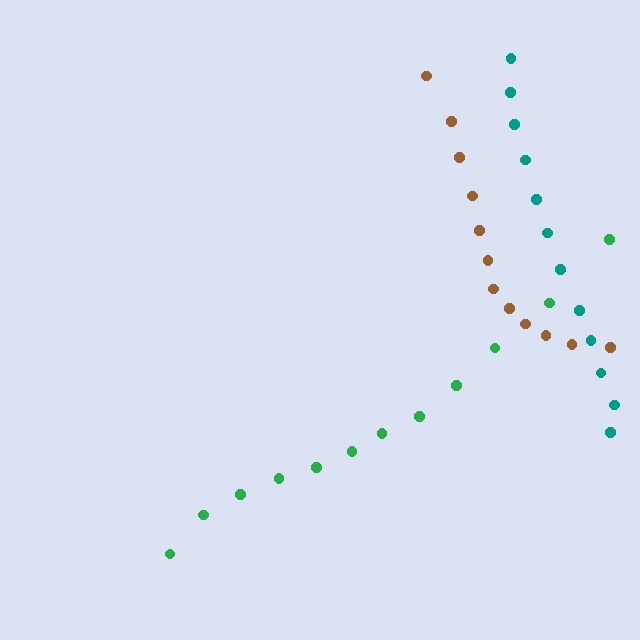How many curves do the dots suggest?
There are 3 distinct paths.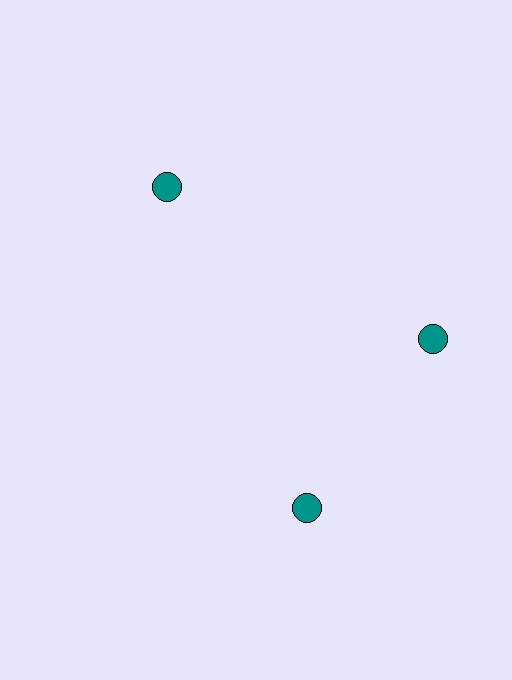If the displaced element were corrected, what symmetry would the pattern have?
It would have 3-fold rotational symmetry — the pattern would map onto itself every 120 degrees.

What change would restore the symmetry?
The symmetry would be restored by rotating it back into even spacing with its neighbors so that all 3 circles sit at equal angles and equal distance from the center.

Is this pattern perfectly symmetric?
No. The 3 teal circles are arranged in a ring, but one element near the 7 o'clock position is rotated out of alignment along the ring, breaking the 3-fold rotational symmetry.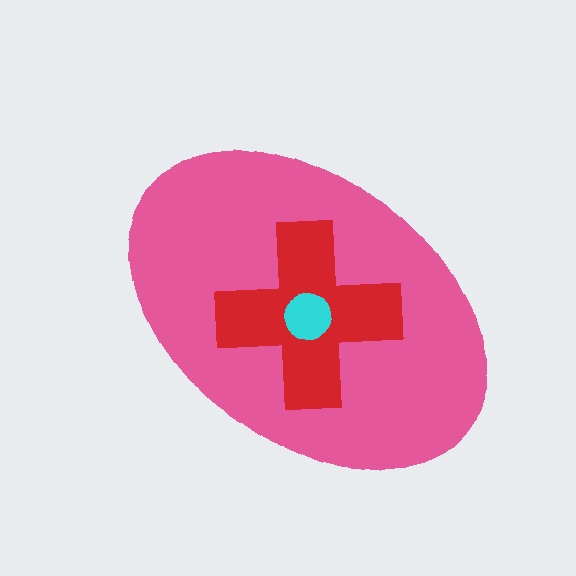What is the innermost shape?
The cyan circle.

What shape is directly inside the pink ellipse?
The red cross.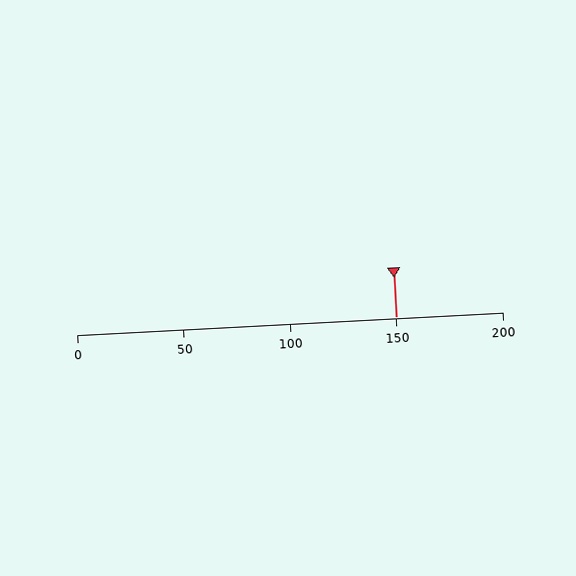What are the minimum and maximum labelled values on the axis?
The axis runs from 0 to 200.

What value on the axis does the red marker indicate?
The marker indicates approximately 150.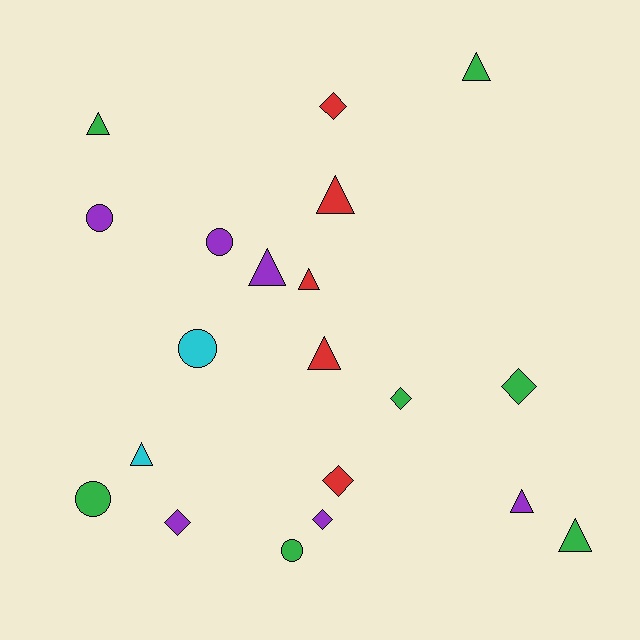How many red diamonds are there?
There are 2 red diamonds.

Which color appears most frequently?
Green, with 7 objects.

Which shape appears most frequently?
Triangle, with 9 objects.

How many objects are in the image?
There are 20 objects.